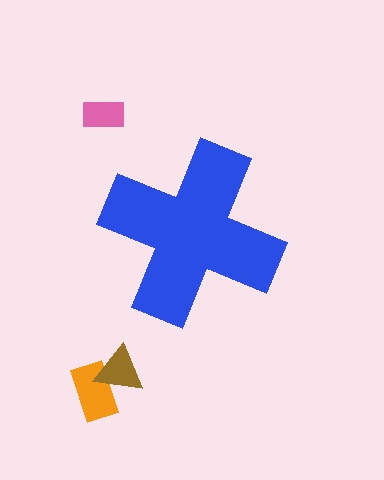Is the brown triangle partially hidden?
No, the brown triangle is fully visible.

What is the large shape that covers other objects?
A blue cross.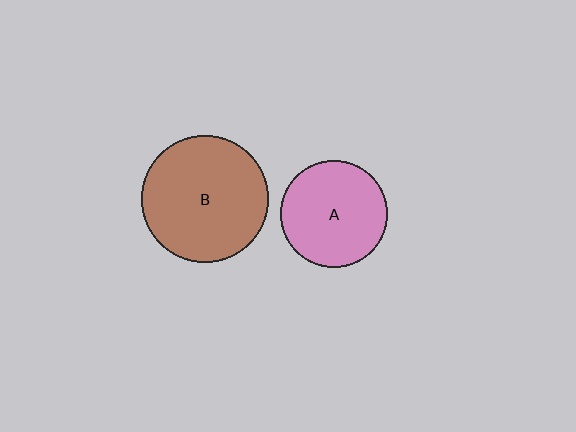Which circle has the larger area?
Circle B (brown).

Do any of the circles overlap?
No, none of the circles overlap.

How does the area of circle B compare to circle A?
Approximately 1.4 times.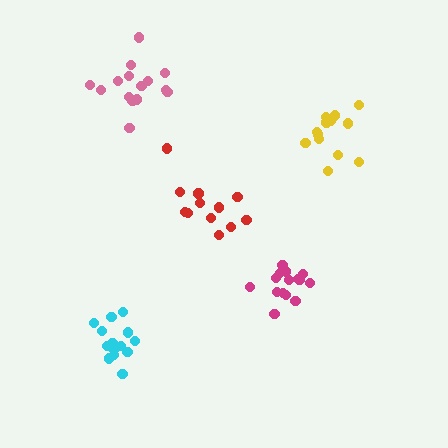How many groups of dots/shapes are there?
There are 5 groups.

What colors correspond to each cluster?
The clusters are colored: cyan, magenta, pink, yellow, red.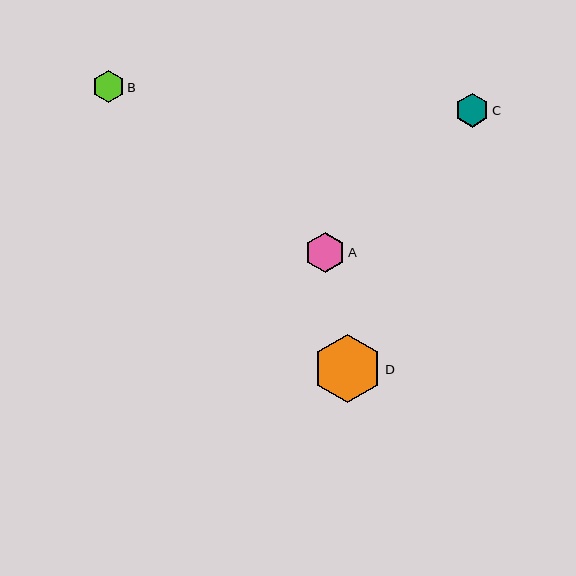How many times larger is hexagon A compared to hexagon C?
Hexagon A is approximately 1.2 times the size of hexagon C.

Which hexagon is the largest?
Hexagon D is the largest with a size of approximately 69 pixels.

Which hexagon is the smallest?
Hexagon B is the smallest with a size of approximately 32 pixels.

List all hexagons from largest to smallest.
From largest to smallest: D, A, C, B.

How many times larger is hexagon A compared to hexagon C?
Hexagon A is approximately 1.2 times the size of hexagon C.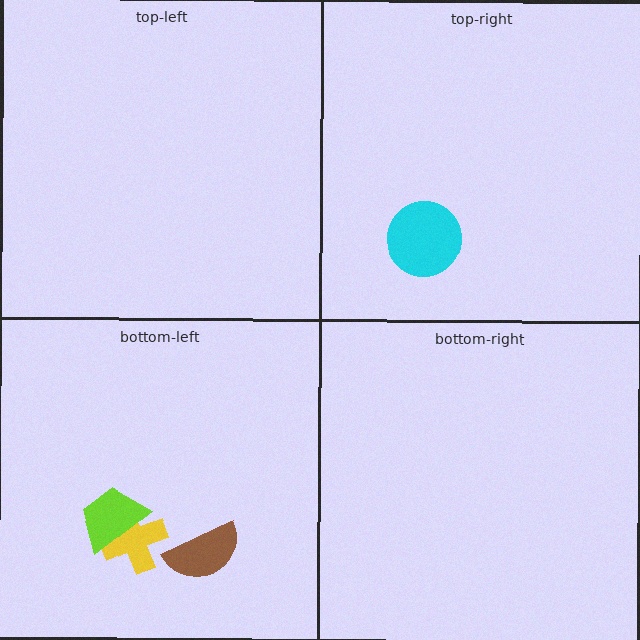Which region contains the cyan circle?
The top-right region.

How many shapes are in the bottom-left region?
3.